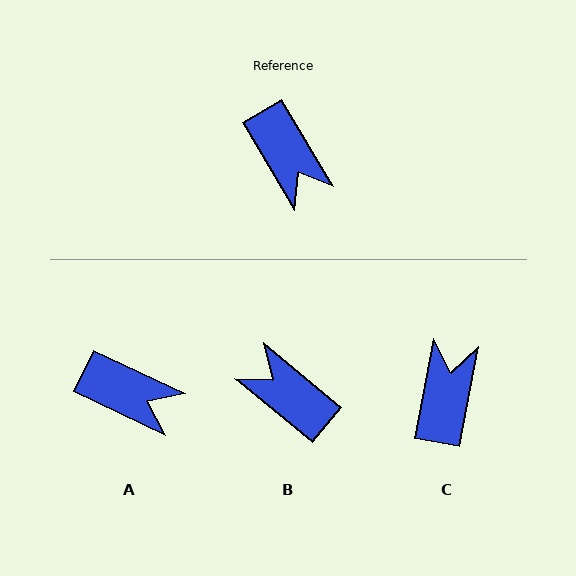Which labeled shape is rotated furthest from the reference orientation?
B, about 160 degrees away.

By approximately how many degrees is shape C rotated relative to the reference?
Approximately 139 degrees counter-clockwise.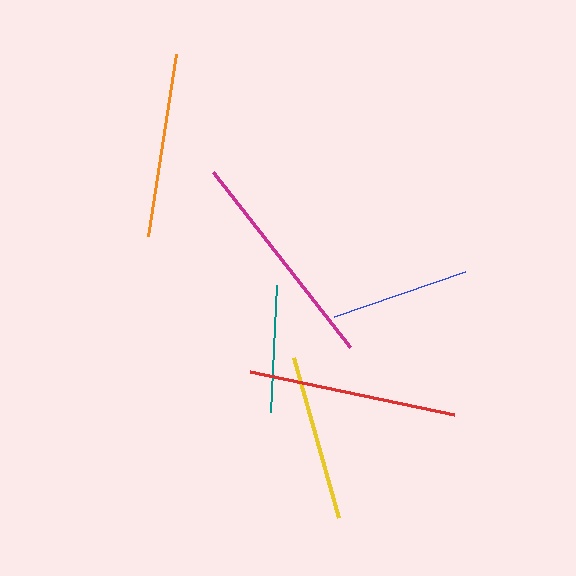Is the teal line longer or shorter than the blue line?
The blue line is longer than the teal line.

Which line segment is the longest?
The magenta line is the longest at approximately 222 pixels.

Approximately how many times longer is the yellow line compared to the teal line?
The yellow line is approximately 1.3 times the length of the teal line.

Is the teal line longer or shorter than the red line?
The red line is longer than the teal line.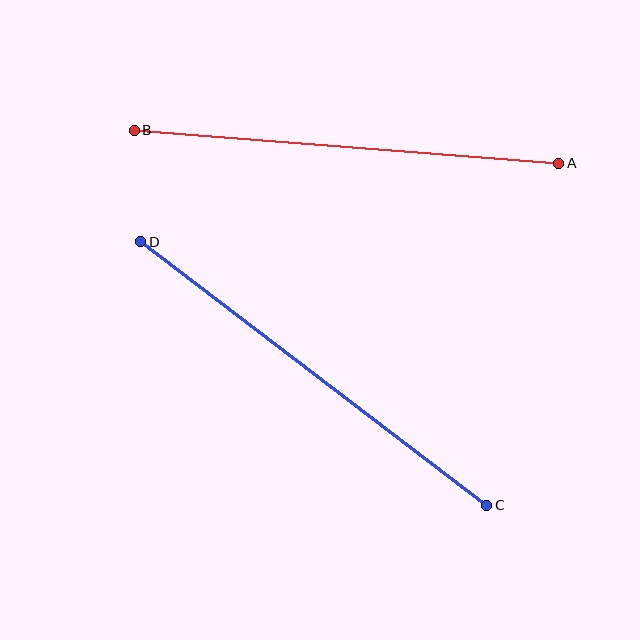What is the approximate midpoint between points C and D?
The midpoint is at approximately (314, 374) pixels.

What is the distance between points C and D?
The distance is approximately 435 pixels.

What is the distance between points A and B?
The distance is approximately 426 pixels.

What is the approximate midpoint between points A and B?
The midpoint is at approximately (346, 147) pixels.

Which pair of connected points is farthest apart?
Points C and D are farthest apart.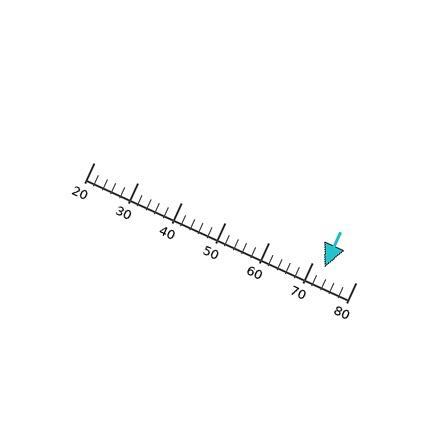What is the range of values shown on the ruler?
The ruler shows values from 20 to 80.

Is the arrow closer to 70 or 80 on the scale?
The arrow is closer to 70.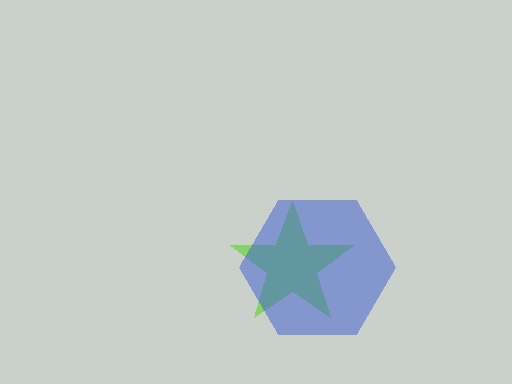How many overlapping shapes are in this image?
There are 2 overlapping shapes in the image.